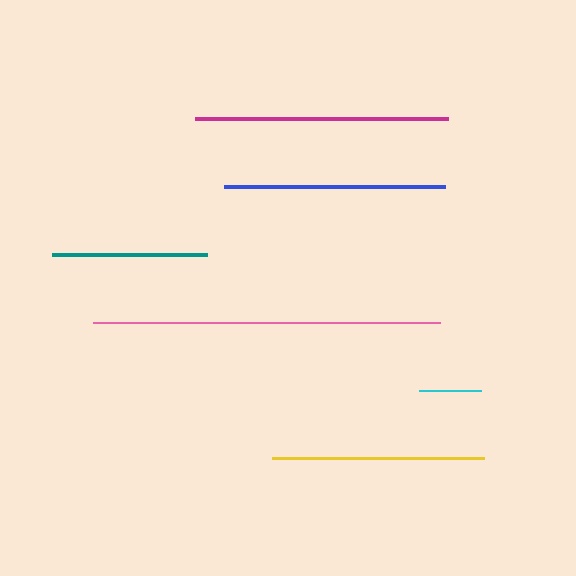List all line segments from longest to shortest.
From longest to shortest: pink, magenta, blue, yellow, teal, cyan.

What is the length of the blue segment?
The blue segment is approximately 220 pixels long.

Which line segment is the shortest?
The cyan line is the shortest at approximately 62 pixels.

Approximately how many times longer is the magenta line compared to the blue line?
The magenta line is approximately 1.1 times the length of the blue line.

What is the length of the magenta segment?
The magenta segment is approximately 252 pixels long.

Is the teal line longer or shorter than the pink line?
The pink line is longer than the teal line.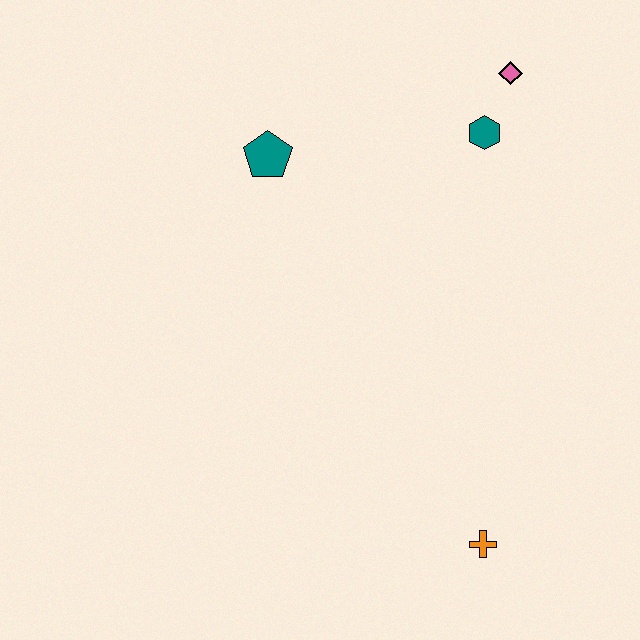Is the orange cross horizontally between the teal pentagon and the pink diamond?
Yes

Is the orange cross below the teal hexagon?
Yes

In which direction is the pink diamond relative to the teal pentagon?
The pink diamond is to the right of the teal pentagon.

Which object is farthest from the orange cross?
The pink diamond is farthest from the orange cross.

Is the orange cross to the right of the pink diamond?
No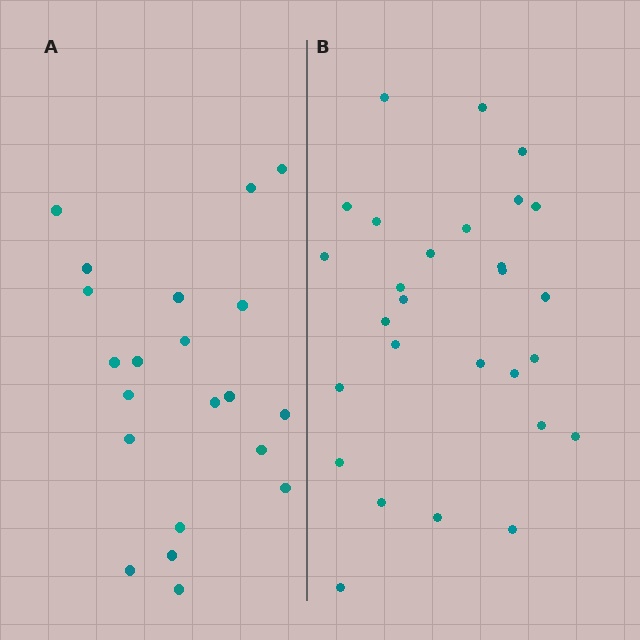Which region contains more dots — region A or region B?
Region B (the right region) has more dots.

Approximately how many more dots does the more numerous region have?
Region B has roughly 8 or so more dots than region A.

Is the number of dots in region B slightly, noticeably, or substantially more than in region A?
Region B has noticeably more, but not dramatically so. The ratio is roughly 1.3 to 1.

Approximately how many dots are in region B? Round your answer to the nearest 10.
About 30 dots. (The exact count is 28, which rounds to 30.)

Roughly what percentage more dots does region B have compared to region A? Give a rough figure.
About 35% more.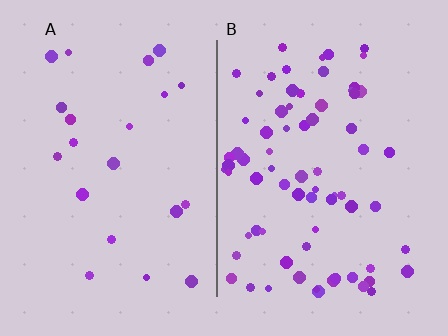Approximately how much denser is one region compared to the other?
Approximately 3.3× — region B over region A.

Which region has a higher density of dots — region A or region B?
B (the right).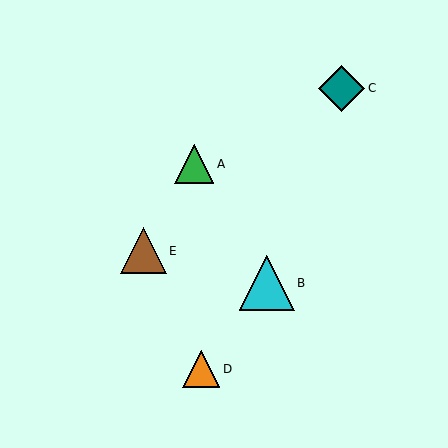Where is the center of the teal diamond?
The center of the teal diamond is at (342, 88).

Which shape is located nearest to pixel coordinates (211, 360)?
The orange triangle (labeled D) at (201, 369) is nearest to that location.